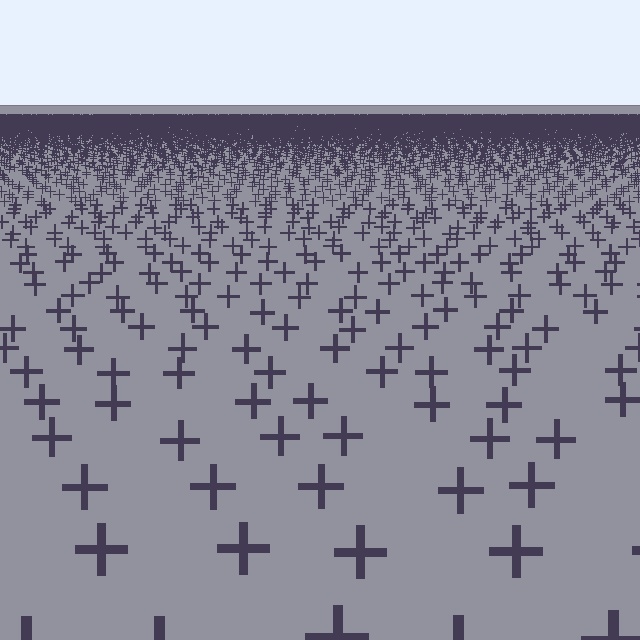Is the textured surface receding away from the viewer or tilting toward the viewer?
The surface is receding away from the viewer. Texture elements get smaller and denser toward the top.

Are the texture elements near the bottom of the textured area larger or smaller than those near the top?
Larger. Near the bottom, elements are closer to the viewer and appear at a bigger on-screen size.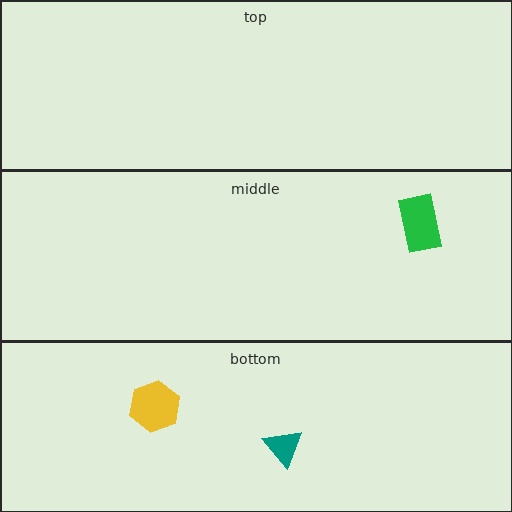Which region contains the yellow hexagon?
The bottom region.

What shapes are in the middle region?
The green rectangle.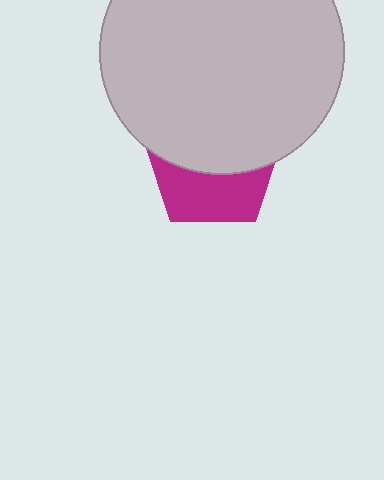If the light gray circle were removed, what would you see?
You would see the complete magenta pentagon.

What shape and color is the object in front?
The object in front is a light gray circle.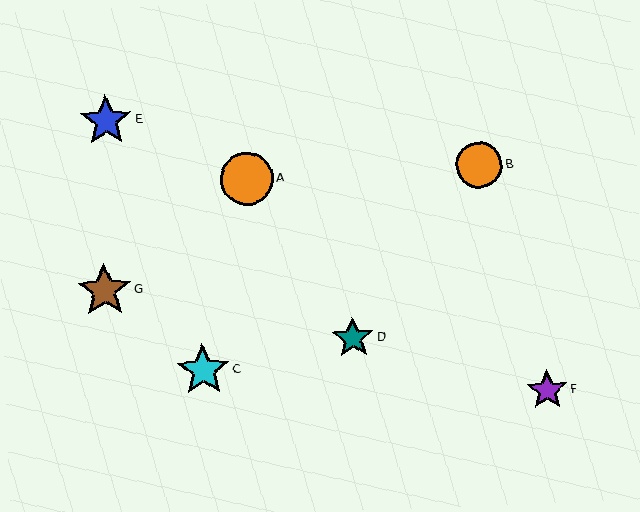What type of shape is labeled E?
Shape E is a blue star.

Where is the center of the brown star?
The center of the brown star is at (104, 291).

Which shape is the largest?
The brown star (labeled G) is the largest.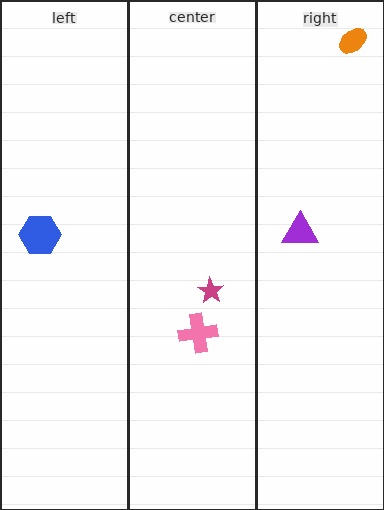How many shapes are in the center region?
2.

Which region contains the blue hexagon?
The left region.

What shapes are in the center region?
The magenta star, the pink cross.